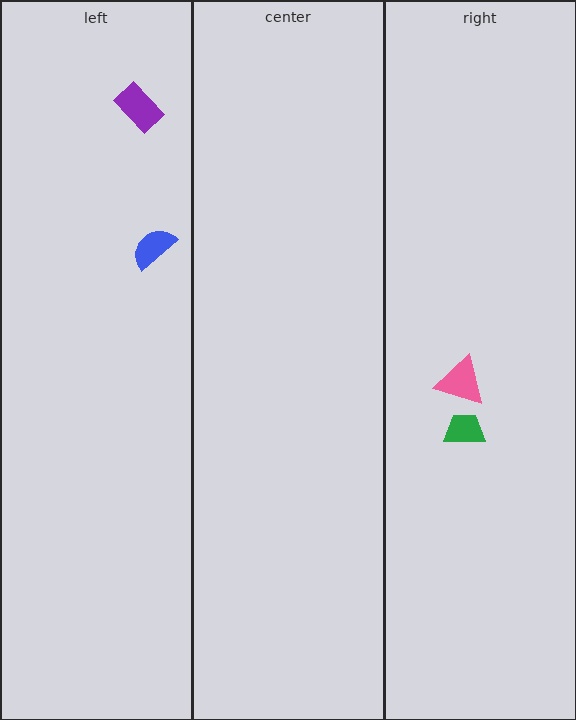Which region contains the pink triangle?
The right region.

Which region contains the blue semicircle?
The left region.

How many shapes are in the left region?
2.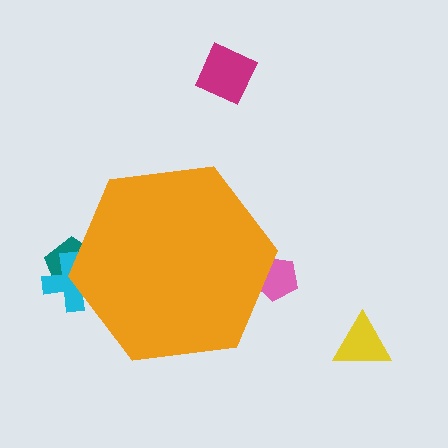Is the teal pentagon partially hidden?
Yes, the teal pentagon is partially hidden behind the orange hexagon.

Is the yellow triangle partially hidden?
No, the yellow triangle is fully visible.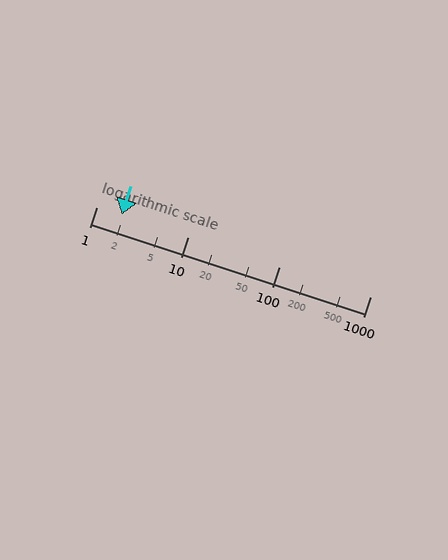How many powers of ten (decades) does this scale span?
The scale spans 3 decades, from 1 to 1000.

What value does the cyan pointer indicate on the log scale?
The pointer indicates approximately 1.9.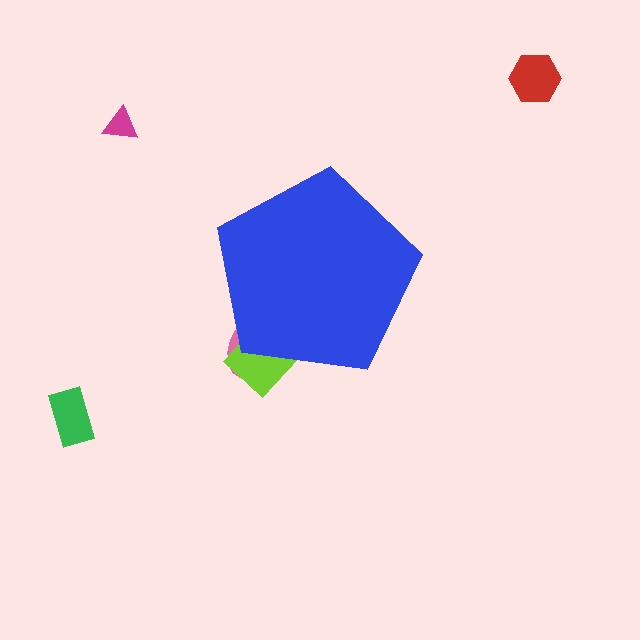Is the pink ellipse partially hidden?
Yes, the pink ellipse is partially hidden behind the blue pentagon.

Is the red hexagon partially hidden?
No, the red hexagon is fully visible.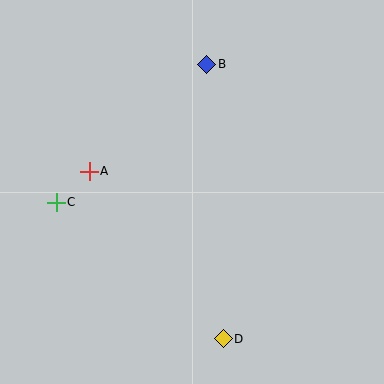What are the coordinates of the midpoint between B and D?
The midpoint between B and D is at (215, 201).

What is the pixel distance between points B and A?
The distance between B and A is 159 pixels.